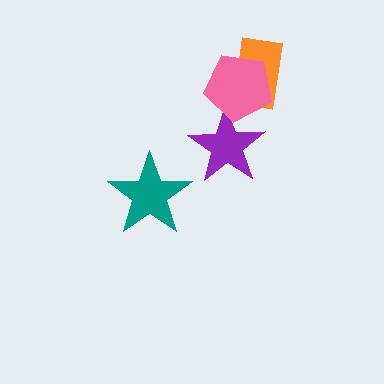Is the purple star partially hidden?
Yes, it is partially covered by another shape.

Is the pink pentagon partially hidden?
No, no other shape covers it.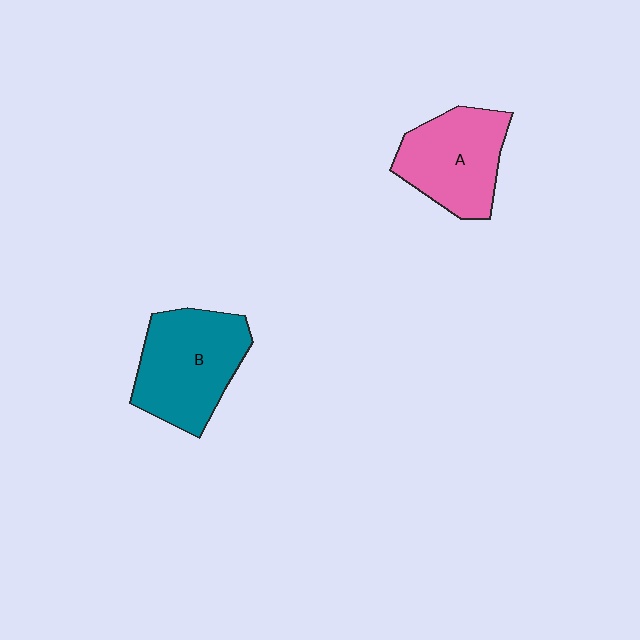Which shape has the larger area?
Shape B (teal).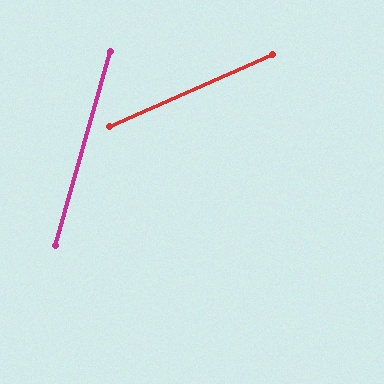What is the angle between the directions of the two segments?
Approximately 50 degrees.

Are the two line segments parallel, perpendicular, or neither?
Neither parallel nor perpendicular — they differ by about 50°.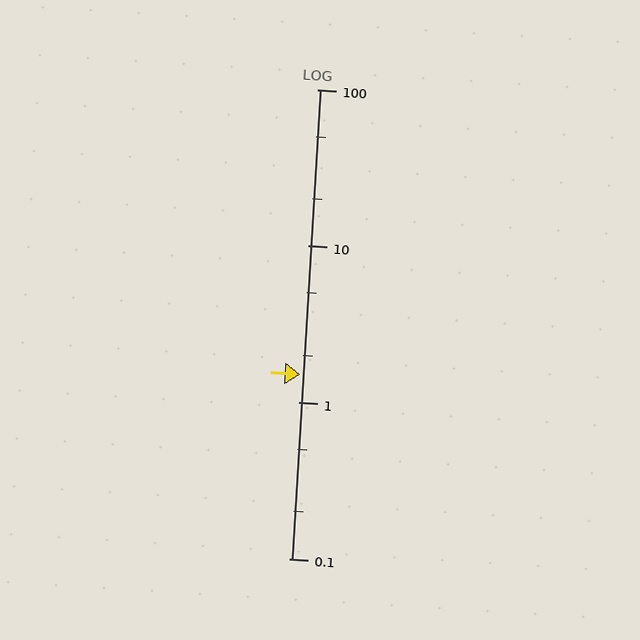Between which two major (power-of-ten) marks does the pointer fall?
The pointer is between 1 and 10.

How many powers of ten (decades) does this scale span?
The scale spans 3 decades, from 0.1 to 100.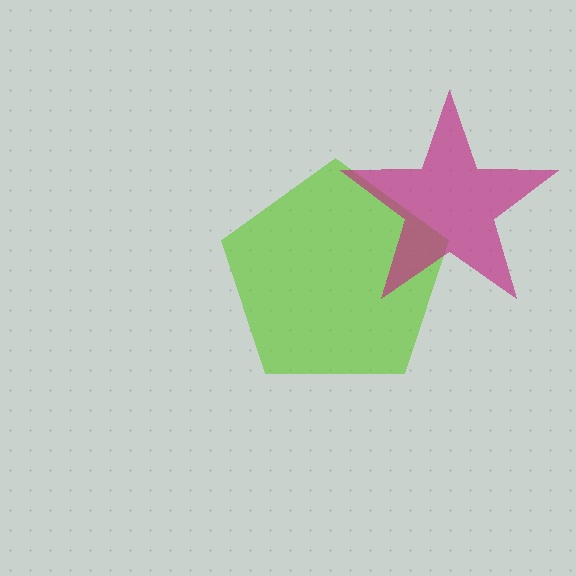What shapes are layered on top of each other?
The layered shapes are: a lime pentagon, a magenta star.